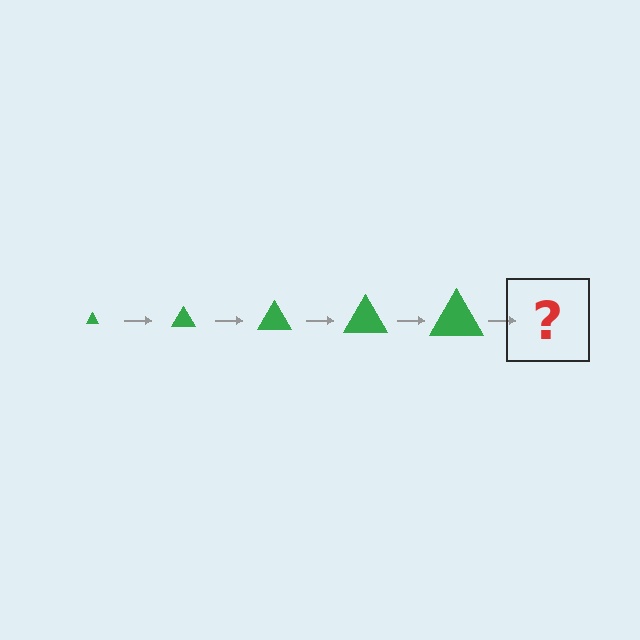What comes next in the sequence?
The next element should be a green triangle, larger than the previous one.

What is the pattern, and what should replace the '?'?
The pattern is that the triangle gets progressively larger each step. The '?' should be a green triangle, larger than the previous one.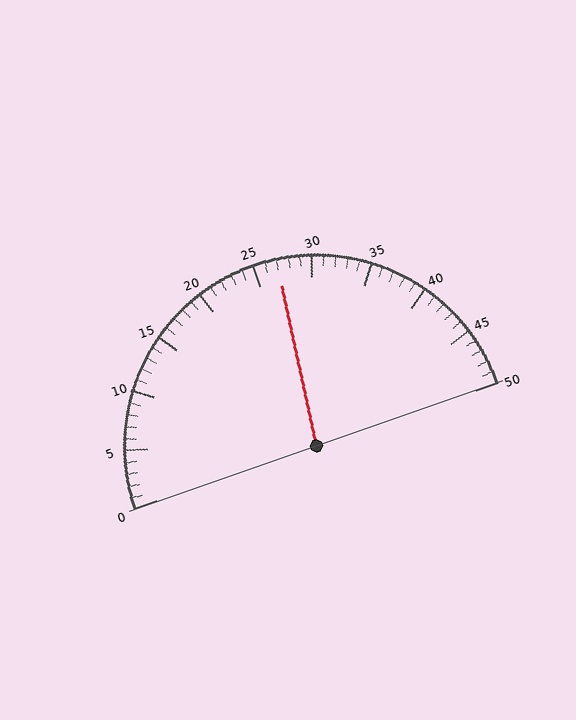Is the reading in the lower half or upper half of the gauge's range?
The reading is in the upper half of the range (0 to 50).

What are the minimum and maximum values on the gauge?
The gauge ranges from 0 to 50.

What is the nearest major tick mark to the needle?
The nearest major tick mark is 25.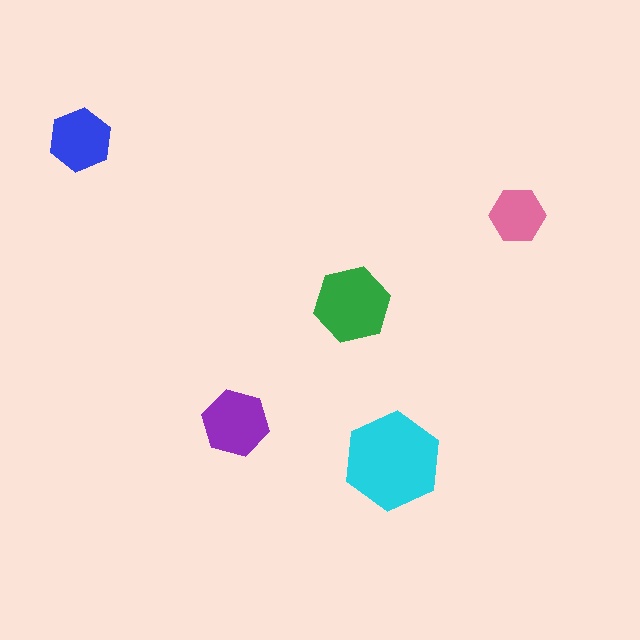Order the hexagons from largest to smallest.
the cyan one, the green one, the purple one, the blue one, the pink one.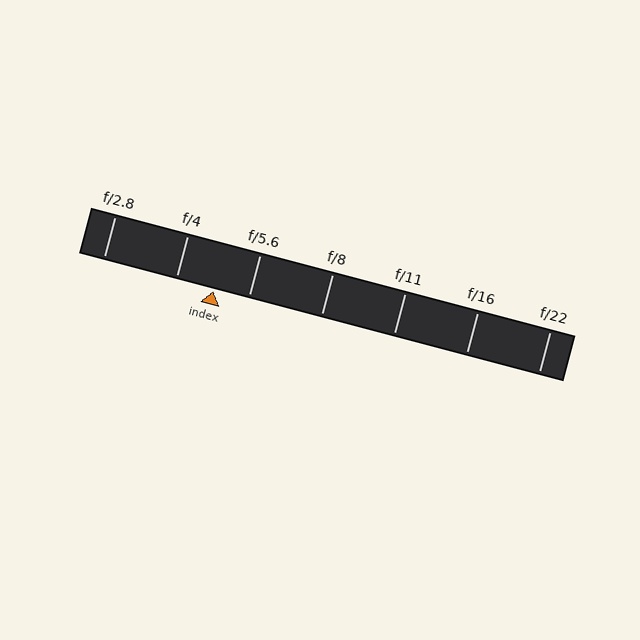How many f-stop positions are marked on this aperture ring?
There are 7 f-stop positions marked.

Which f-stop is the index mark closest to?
The index mark is closest to f/5.6.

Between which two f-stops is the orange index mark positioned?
The index mark is between f/4 and f/5.6.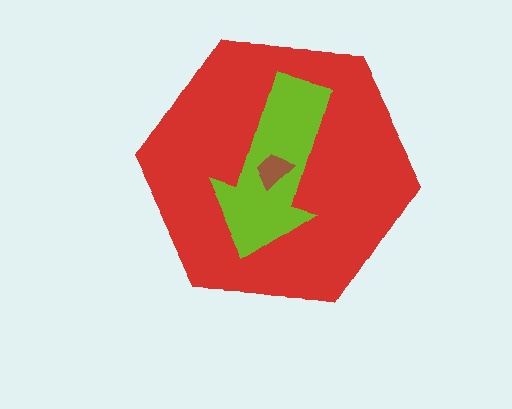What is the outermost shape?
The red hexagon.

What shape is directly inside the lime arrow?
The brown trapezoid.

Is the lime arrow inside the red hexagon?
Yes.